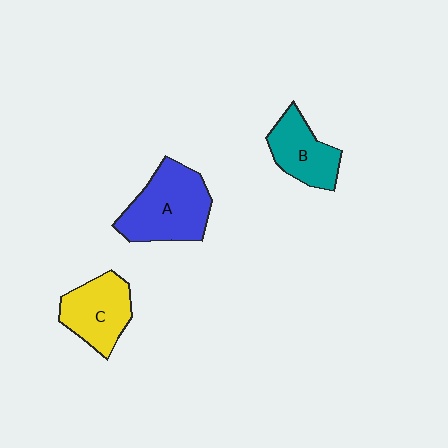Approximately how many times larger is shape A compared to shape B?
Approximately 1.5 times.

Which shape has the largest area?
Shape A (blue).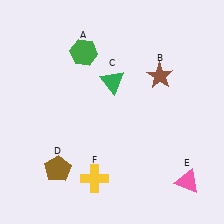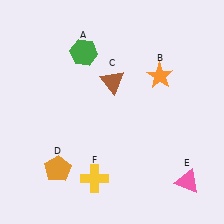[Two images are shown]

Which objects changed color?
B changed from brown to orange. C changed from green to brown. D changed from brown to orange.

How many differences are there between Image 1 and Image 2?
There are 3 differences between the two images.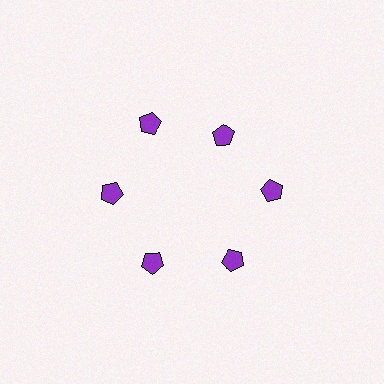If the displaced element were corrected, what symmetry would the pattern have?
It would have 6-fold rotational symmetry — the pattern would map onto itself every 60 degrees.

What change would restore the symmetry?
The symmetry would be restored by moving it outward, back onto the ring so that all 6 pentagons sit at equal angles and equal distance from the center.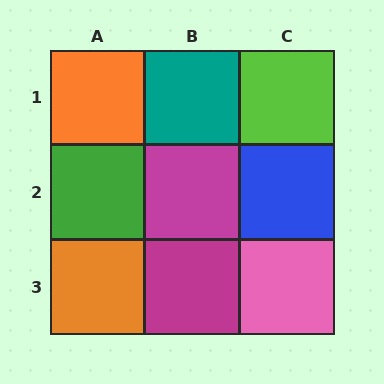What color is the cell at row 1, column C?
Lime.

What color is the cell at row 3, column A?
Orange.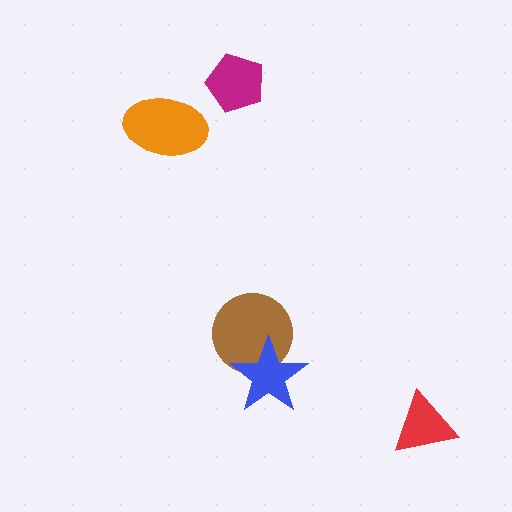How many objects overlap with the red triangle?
0 objects overlap with the red triangle.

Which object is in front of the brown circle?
The blue star is in front of the brown circle.